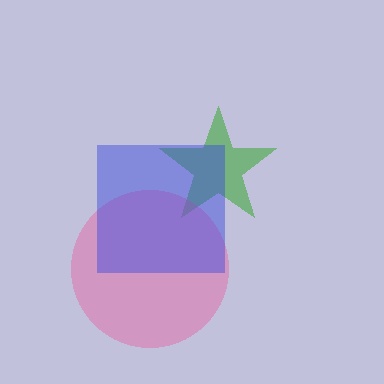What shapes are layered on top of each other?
The layered shapes are: a green star, a pink circle, a blue square.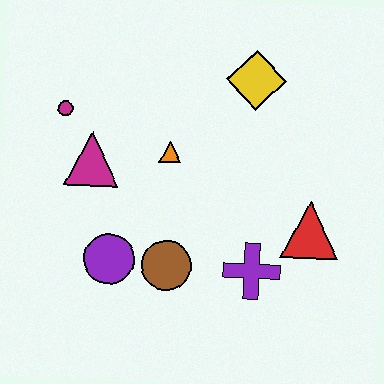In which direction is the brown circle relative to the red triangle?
The brown circle is to the left of the red triangle.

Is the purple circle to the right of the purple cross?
No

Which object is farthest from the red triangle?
The magenta circle is farthest from the red triangle.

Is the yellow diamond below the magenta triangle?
No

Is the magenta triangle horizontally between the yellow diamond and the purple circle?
No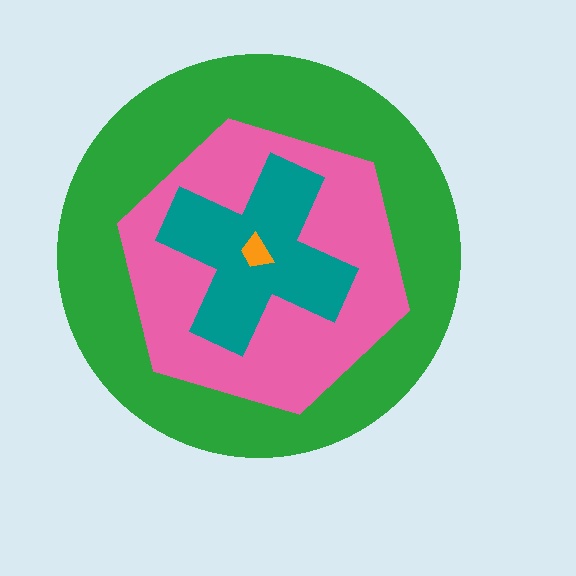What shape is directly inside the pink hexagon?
The teal cross.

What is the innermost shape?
The orange trapezoid.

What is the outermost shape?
The green circle.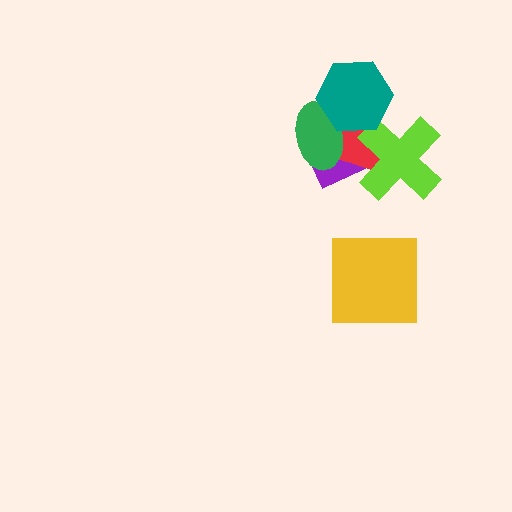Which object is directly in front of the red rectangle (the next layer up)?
The lime cross is directly in front of the red rectangle.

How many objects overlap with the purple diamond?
4 objects overlap with the purple diamond.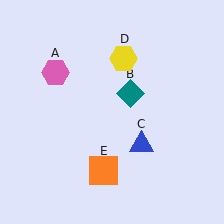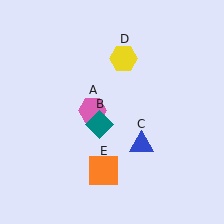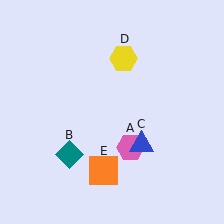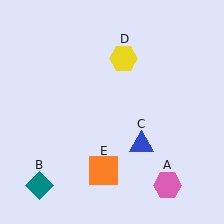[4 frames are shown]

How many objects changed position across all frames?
2 objects changed position: pink hexagon (object A), teal diamond (object B).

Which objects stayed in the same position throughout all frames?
Blue triangle (object C) and yellow hexagon (object D) and orange square (object E) remained stationary.